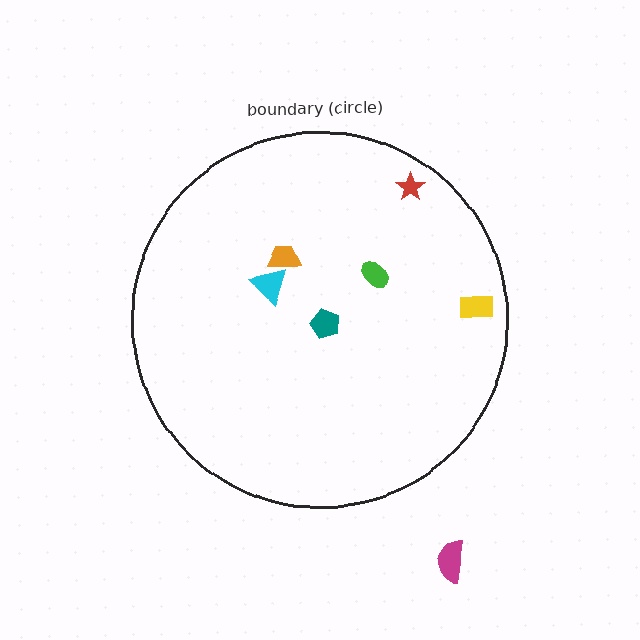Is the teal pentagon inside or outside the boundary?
Inside.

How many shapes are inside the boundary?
6 inside, 1 outside.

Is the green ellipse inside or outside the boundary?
Inside.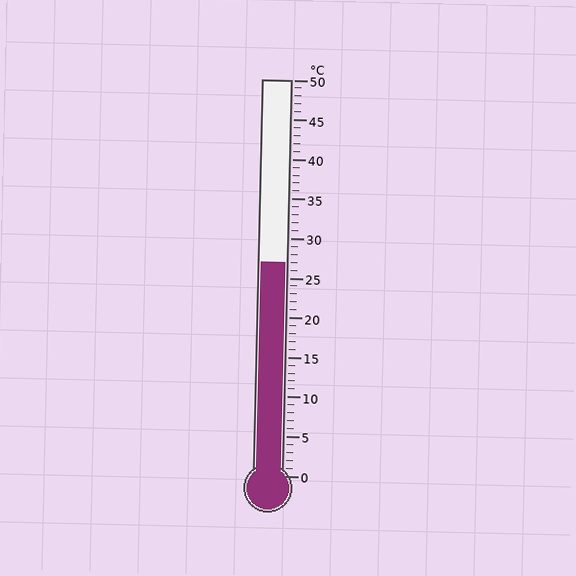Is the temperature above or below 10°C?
The temperature is above 10°C.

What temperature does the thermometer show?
The thermometer shows approximately 27°C.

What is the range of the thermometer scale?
The thermometer scale ranges from 0°C to 50°C.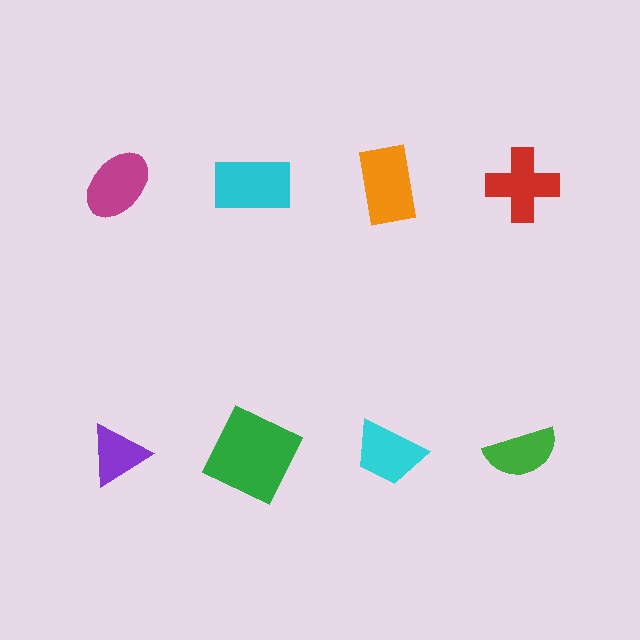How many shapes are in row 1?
4 shapes.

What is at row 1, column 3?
An orange rectangle.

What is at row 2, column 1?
A purple triangle.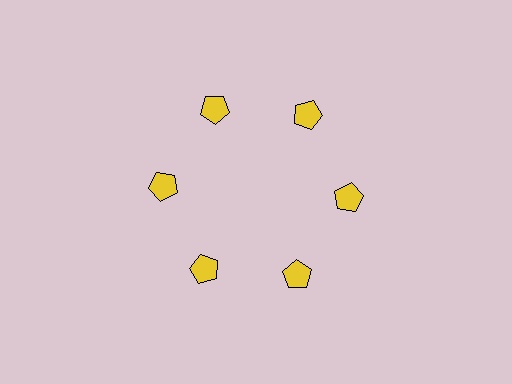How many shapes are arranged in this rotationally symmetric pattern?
There are 6 shapes, arranged in 6 groups of 1.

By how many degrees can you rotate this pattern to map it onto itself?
The pattern maps onto itself every 60 degrees of rotation.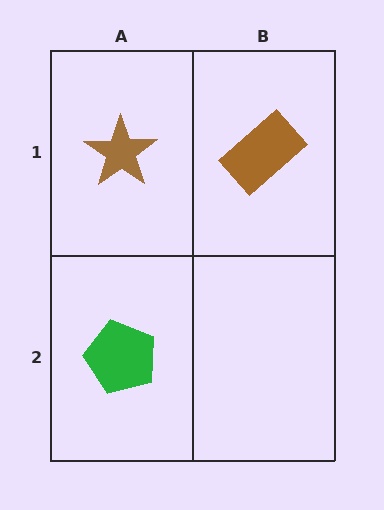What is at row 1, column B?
A brown rectangle.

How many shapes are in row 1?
2 shapes.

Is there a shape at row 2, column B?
No, that cell is empty.